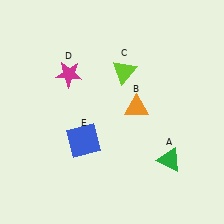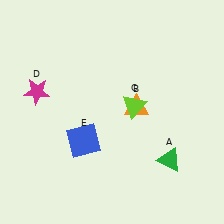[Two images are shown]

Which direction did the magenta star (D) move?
The magenta star (D) moved left.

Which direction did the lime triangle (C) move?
The lime triangle (C) moved down.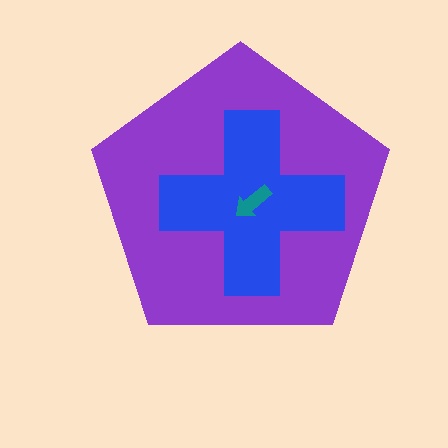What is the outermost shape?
The purple pentagon.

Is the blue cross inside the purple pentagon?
Yes.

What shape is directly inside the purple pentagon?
The blue cross.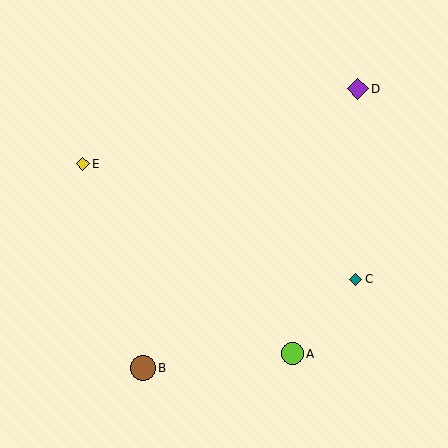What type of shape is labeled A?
Shape A is a lime circle.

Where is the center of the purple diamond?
The center of the purple diamond is at (358, 89).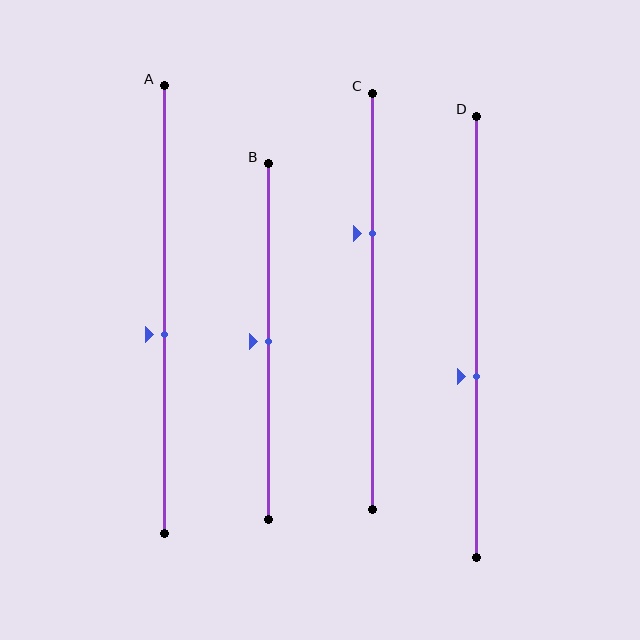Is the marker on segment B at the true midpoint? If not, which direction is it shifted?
Yes, the marker on segment B is at the true midpoint.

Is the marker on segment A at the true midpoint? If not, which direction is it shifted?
No, the marker on segment A is shifted downward by about 6% of the segment length.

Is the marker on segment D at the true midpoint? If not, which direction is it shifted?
No, the marker on segment D is shifted downward by about 9% of the segment length.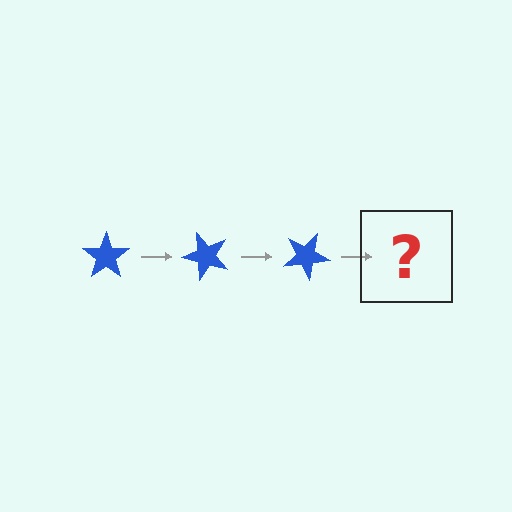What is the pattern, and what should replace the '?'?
The pattern is that the star rotates 50 degrees each step. The '?' should be a blue star rotated 150 degrees.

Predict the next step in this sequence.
The next step is a blue star rotated 150 degrees.